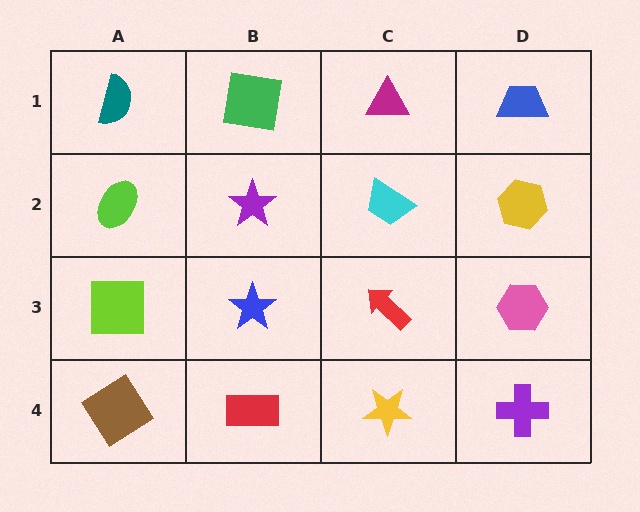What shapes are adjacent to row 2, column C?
A magenta triangle (row 1, column C), a red arrow (row 3, column C), a purple star (row 2, column B), a yellow hexagon (row 2, column D).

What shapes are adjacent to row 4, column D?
A pink hexagon (row 3, column D), a yellow star (row 4, column C).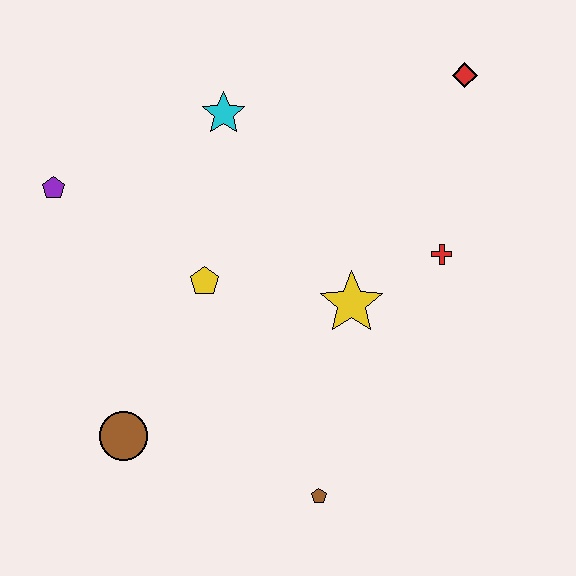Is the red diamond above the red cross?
Yes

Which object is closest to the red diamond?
The red cross is closest to the red diamond.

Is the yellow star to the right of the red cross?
No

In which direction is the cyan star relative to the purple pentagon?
The cyan star is to the right of the purple pentagon.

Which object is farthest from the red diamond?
The brown circle is farthest from the red diamond.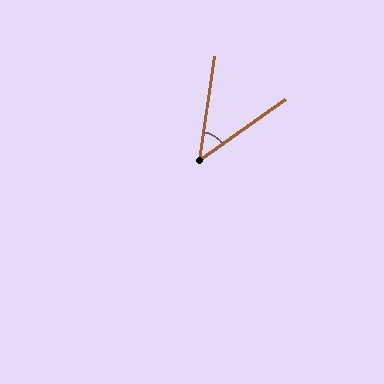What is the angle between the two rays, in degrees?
Approximately 46 degrees.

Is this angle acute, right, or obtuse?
It is acute.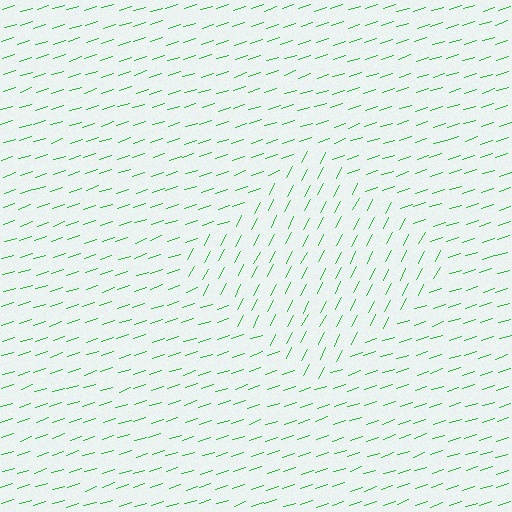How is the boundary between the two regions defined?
The boundary is defined purely by a change in line orientation (approximately 45 degrees difference). All lines are the same color and thickness.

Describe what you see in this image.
The image is filled with small green line segments. A diamond region in the image has lines oriented differently from the surrounding lines, creating a visible texture boundary.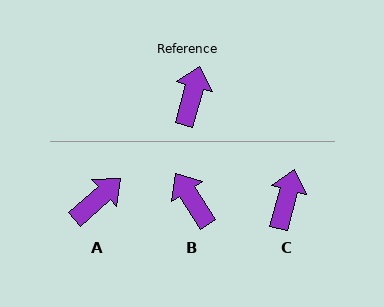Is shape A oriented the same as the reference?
No, it is off by about 33 degrees.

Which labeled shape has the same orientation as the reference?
C.